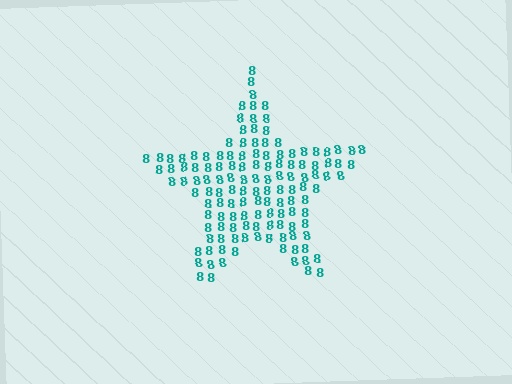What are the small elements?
The small elements are digit 8's.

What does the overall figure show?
The overall figure shows a star.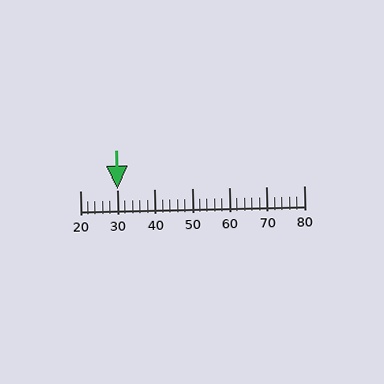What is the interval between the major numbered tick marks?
The major tick marks are spaced 10 units apart.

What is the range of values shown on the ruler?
The ruler shows values from 20 to 80.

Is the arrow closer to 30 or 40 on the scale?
The arrow is closer to 30.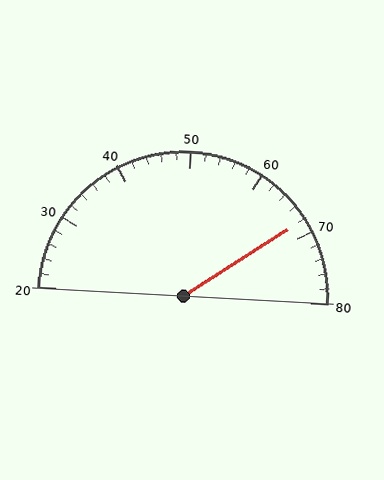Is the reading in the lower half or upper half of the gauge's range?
The reading is in the upper half of the range (20 to 80).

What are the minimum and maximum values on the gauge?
The gauge ranges from 20 to 80.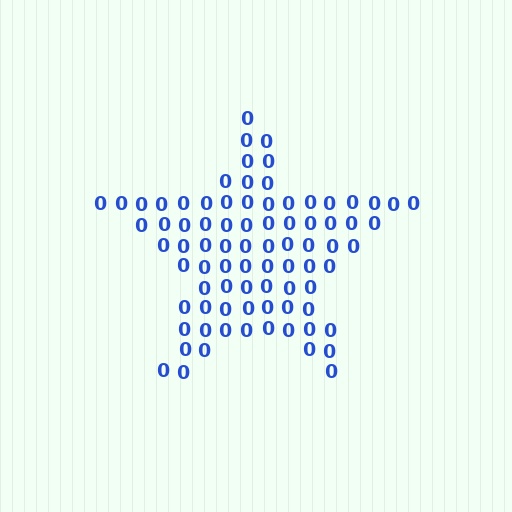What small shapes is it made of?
It is made of small digit 0's.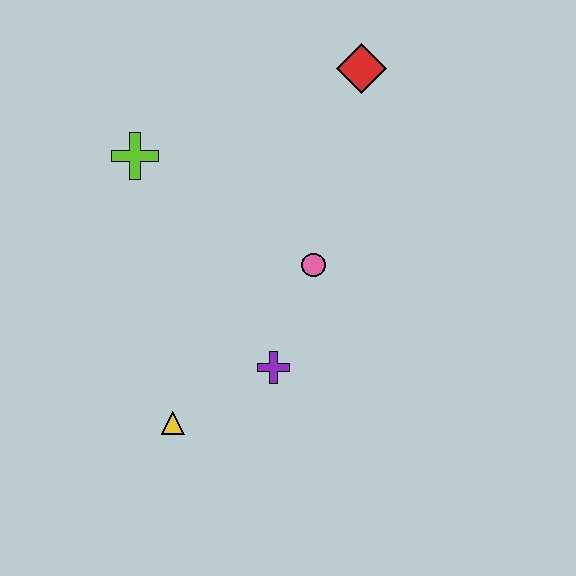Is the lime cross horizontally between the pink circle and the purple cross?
No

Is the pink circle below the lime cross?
Yes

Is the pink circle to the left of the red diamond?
Yes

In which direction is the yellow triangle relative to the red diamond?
The yellow triangle is below the red diamond.